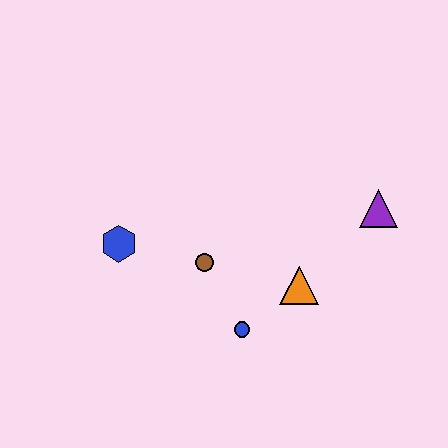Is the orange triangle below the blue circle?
No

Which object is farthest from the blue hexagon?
The purple triangle is farthest from the blue hexagon.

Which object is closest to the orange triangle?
The blue circle is closest to the orange triangle.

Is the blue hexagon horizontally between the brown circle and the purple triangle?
No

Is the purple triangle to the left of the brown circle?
No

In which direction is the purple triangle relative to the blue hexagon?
The purple triangle is to the right of the blue hexagon.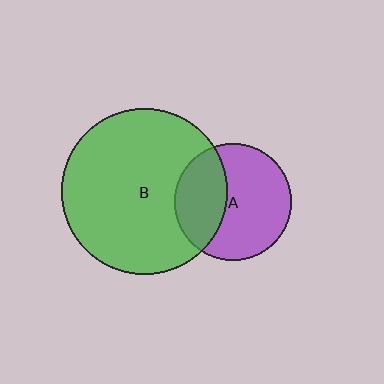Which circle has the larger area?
Circle B (green).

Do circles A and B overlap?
Yes.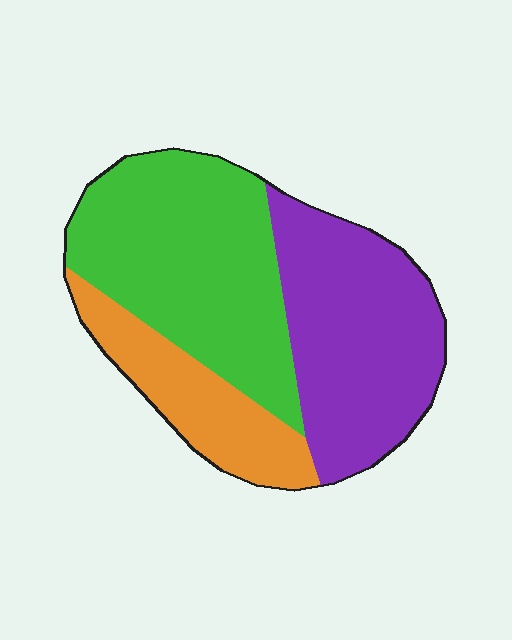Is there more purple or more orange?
Purple.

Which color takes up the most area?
Green, at roughly 45%.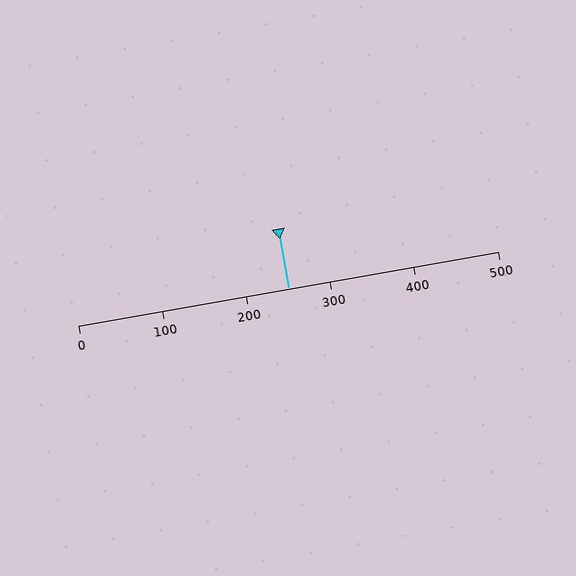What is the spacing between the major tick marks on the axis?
The major ticks are spaced 100 apart.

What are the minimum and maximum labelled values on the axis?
The axis runs from 0 to 500.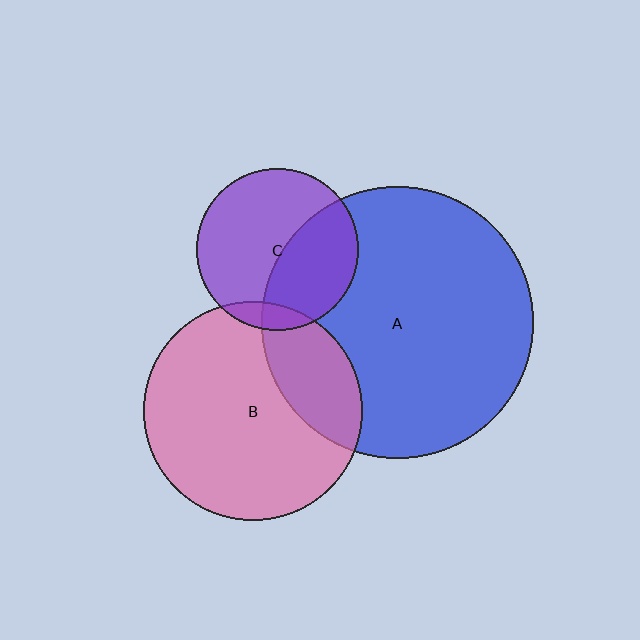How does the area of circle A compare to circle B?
Approximately 1.5 times.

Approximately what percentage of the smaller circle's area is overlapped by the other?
Approximately 10%.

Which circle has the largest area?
Circle A (blue).